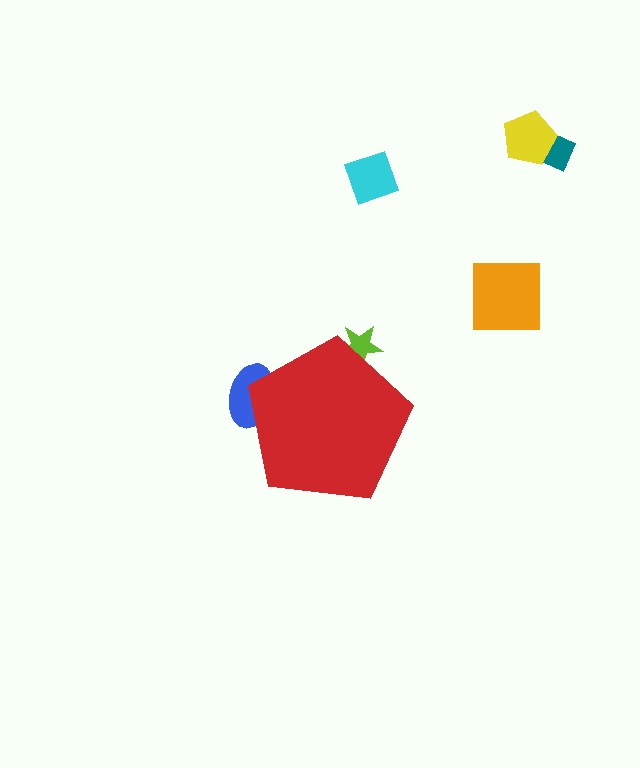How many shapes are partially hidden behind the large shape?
2 shapes are partially hidden.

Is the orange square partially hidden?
No, the orange square is fully visible.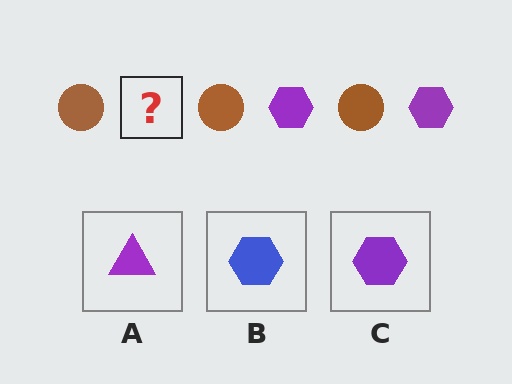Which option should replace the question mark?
Option C.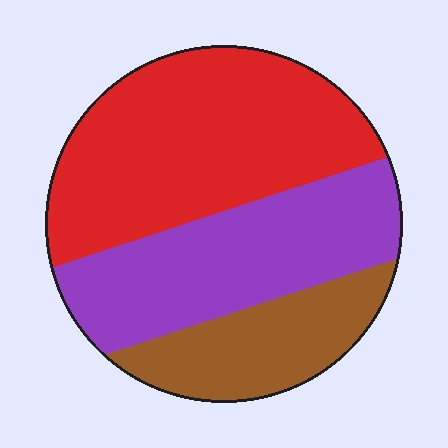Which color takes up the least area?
Brown, at roughly 20%.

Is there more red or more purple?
Red.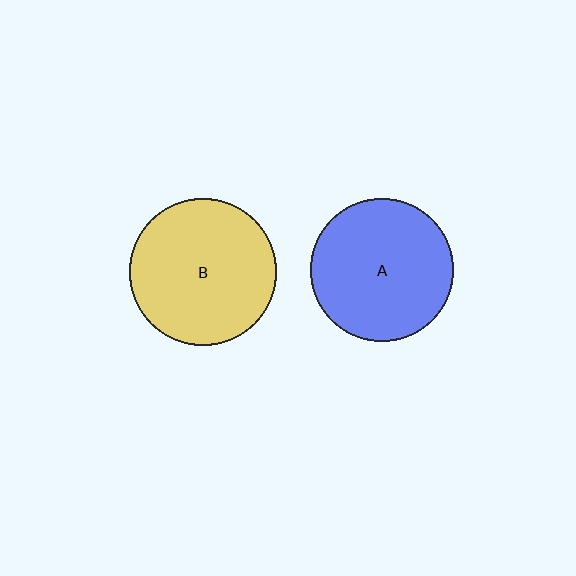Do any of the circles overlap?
No, none of the circles overlap.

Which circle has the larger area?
Circle B (yellow).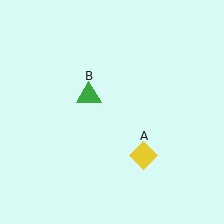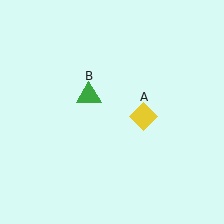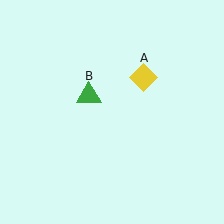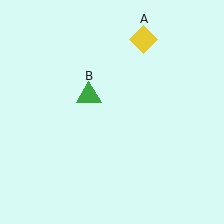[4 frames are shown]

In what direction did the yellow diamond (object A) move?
The yellow diamond (object A) moved up.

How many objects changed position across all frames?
1 object changed position: yellow diamond (object A).